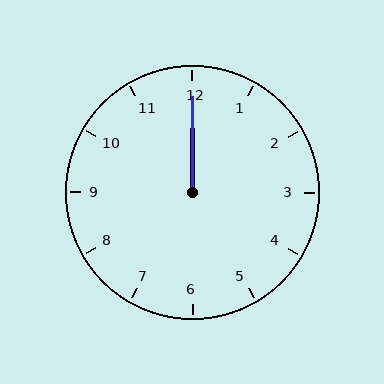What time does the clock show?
12:00.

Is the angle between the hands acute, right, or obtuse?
It is acute.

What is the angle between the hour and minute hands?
Approximately 0 degrees.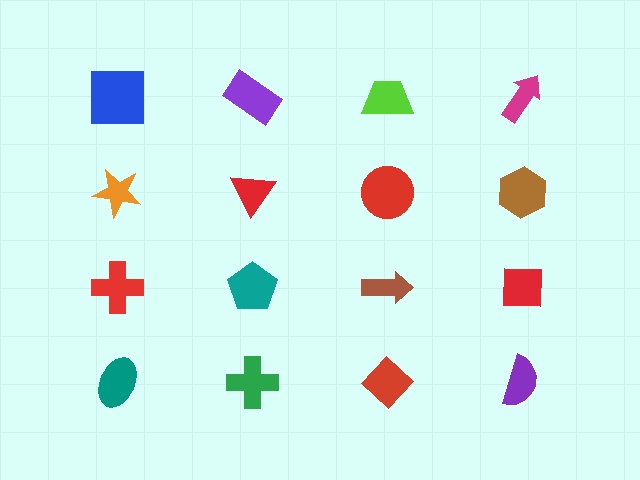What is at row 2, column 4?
A brown hexagon.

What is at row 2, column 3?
A red circle.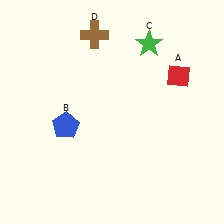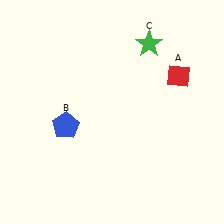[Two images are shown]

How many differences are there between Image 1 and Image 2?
There is 1 difference between the two images.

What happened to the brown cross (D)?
The brown cross (D) was removed in Image 2. It was in the top-left area of Image 1.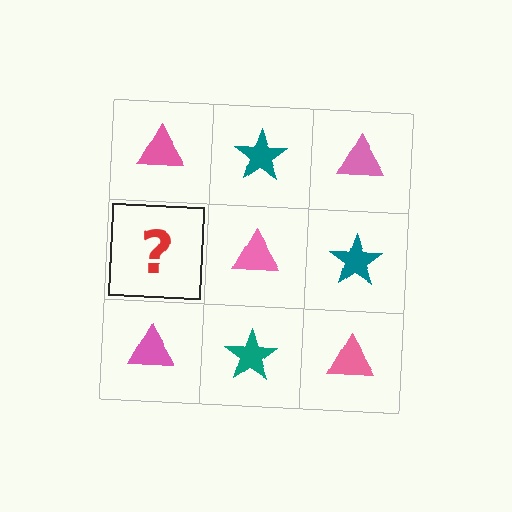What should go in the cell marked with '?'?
The missing cell should contain a teal star.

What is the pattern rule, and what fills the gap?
The rule is that it alternates pink triangle and teal star in a checkerboard pattern. The gap should be filled with a teal star.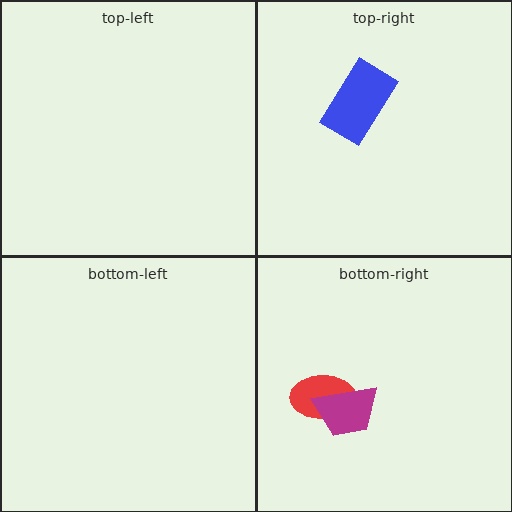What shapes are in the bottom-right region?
The red ellipse, the magenta trapezoid.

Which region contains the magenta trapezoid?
The bottom-right region.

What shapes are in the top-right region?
The blue rectangle.